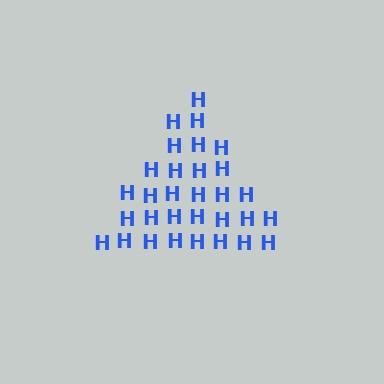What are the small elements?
The small elements are letter H's.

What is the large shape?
The large shape is a triangle.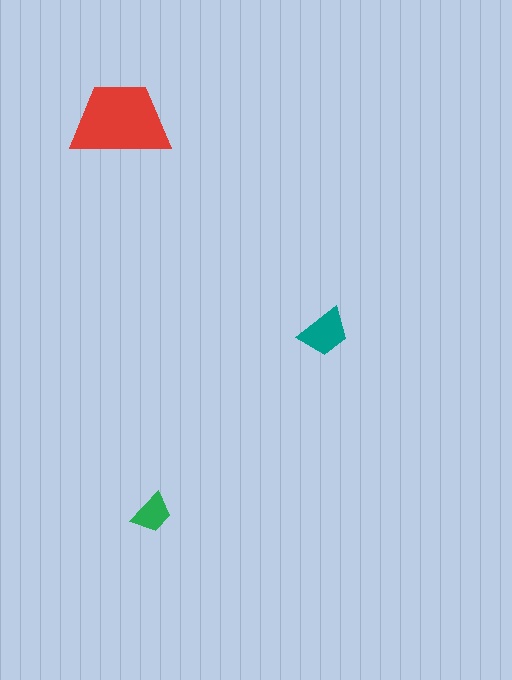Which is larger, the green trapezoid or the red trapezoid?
The red one.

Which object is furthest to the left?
The red trapezoid is leftmost.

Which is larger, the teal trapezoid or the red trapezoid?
The red one.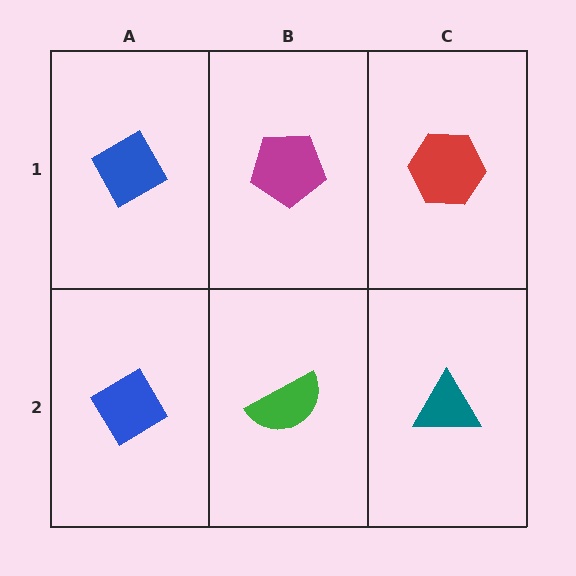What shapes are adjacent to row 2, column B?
A magenta pentagon (row 1, column B), a blue diamond (row 2, column A), a teal triangle (row 2, column C).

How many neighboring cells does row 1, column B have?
3.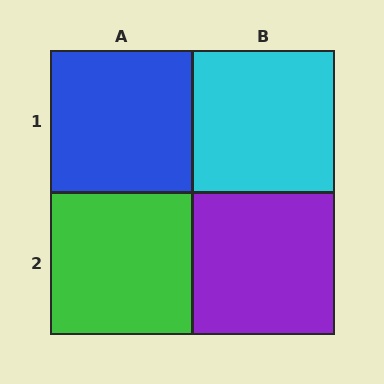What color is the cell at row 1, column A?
Blue.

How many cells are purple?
1 cell is purple.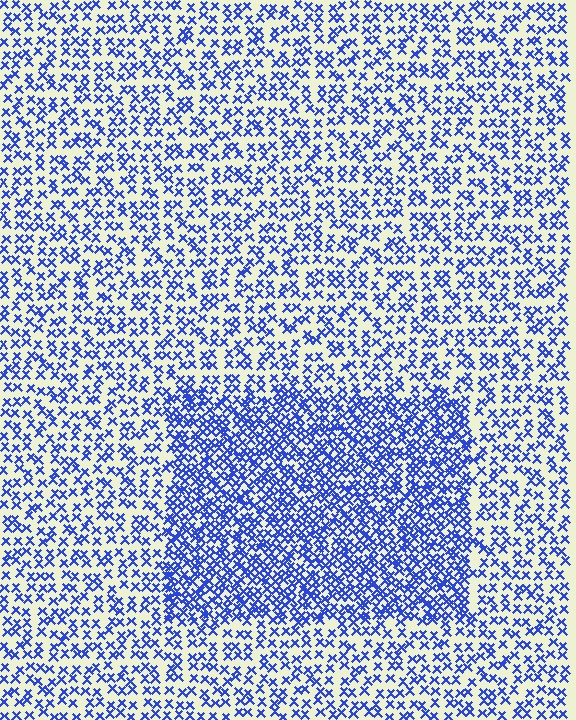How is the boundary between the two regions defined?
The boundary is defined by a change in element density (approximately 2.0x ratio). All elements are the same color, size, and shape.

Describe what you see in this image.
The image contains small blue elements arranged at two different densities. A rectangle-shaped region is visible where the elements are more densely packed than the surrounding area.